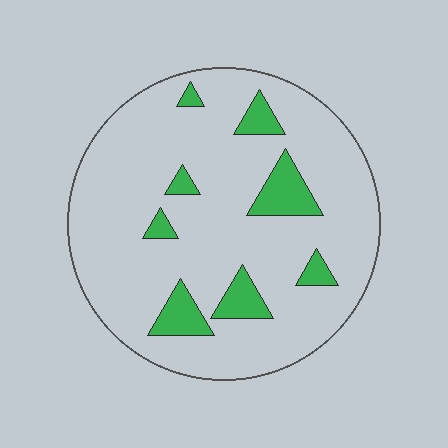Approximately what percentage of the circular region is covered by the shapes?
Approximately 15%.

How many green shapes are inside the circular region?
8.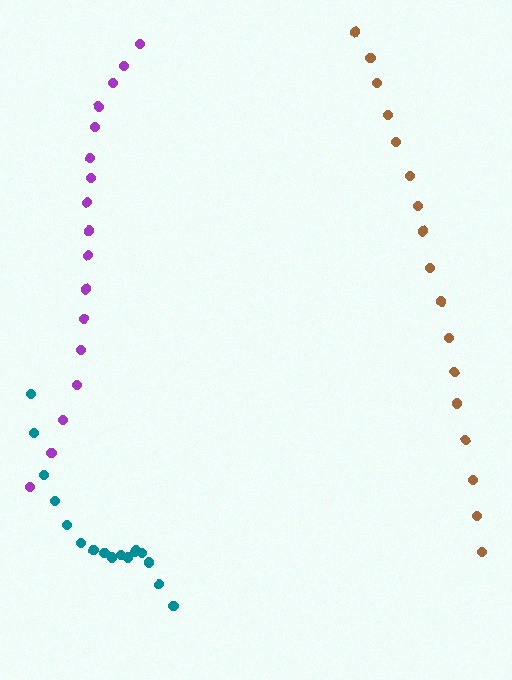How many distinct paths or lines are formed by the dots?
There are 3 distinct paths.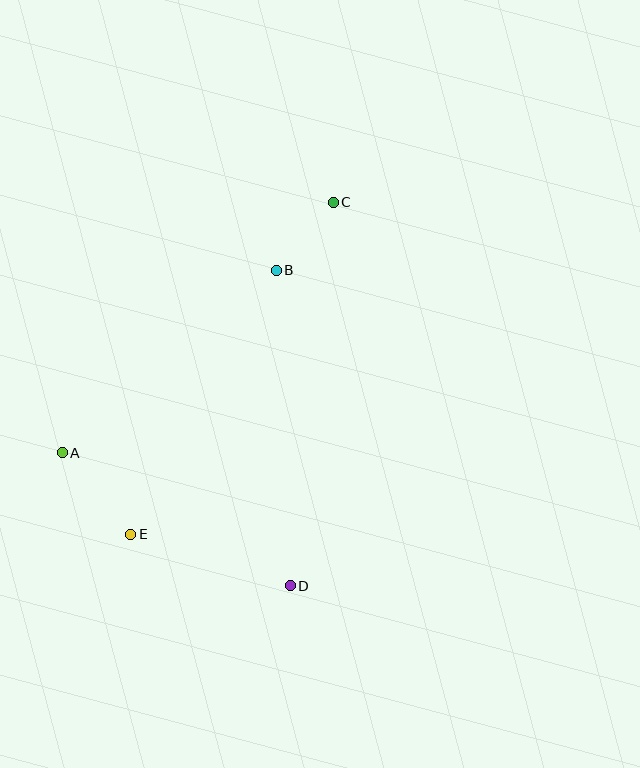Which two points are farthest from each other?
Points C and E are farthest from each other.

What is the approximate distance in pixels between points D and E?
The distance between D and E is approximately 167 pixels.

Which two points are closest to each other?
Points B and C are closest to each other.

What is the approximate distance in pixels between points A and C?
The distance between A and C is approximately 369 pixels.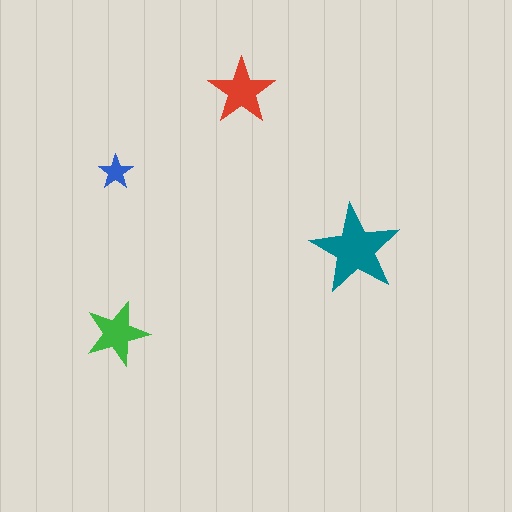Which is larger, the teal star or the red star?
The teal one.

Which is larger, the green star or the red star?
The red one.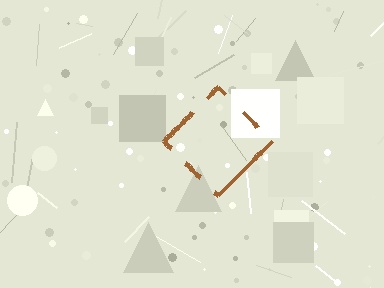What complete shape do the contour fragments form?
The contour fragments form a diamond.